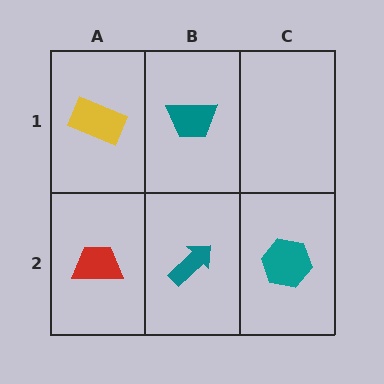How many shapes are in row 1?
2 shapes.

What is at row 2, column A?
A red trapezoid.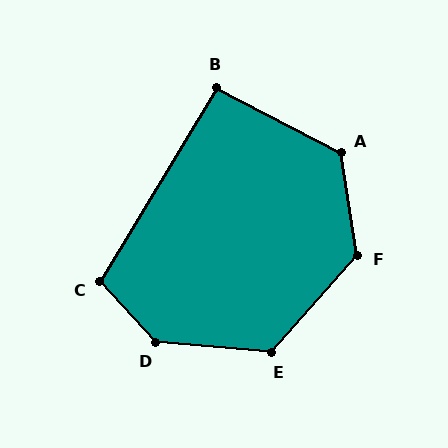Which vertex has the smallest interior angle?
B, at approximately 93 degrees.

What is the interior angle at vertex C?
Approximately 107 degrees (obtuse).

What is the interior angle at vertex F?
Approximately 129 degrees (obtuse).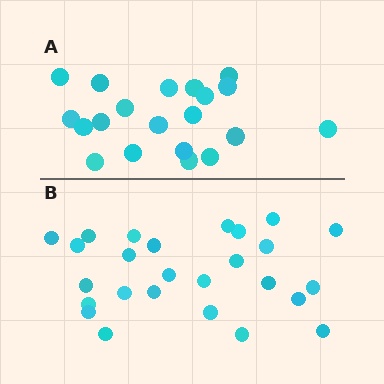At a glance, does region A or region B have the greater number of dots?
Region B (the bottom region) has more dots.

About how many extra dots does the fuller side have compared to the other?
Region B has about 6 more dots than region A.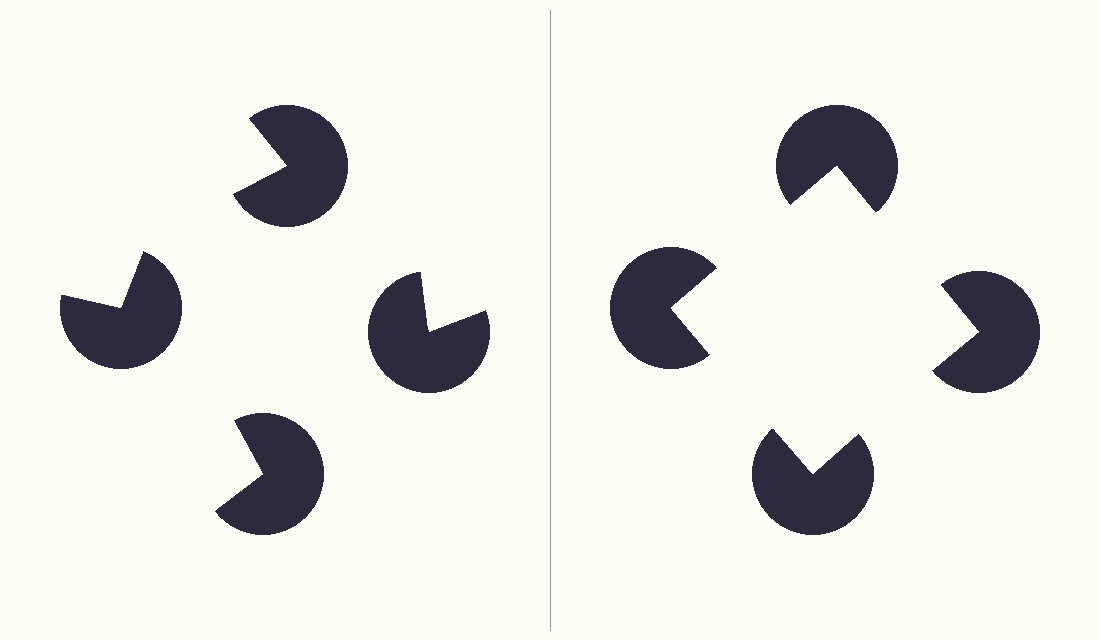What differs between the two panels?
The pac-man discs are positioned identically on both sides; only the wedge orientations differ. On the right they align to a square; on the left they are misaligned.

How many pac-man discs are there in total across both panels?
8 — 4 on each side.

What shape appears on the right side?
An illusory square.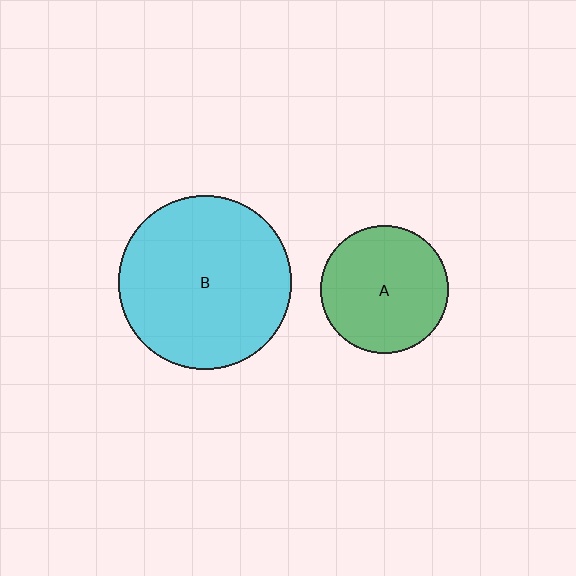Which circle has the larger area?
Circle B (cyan).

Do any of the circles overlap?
No, none of the circles overlap.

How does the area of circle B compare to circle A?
Approximately 1.8 times.